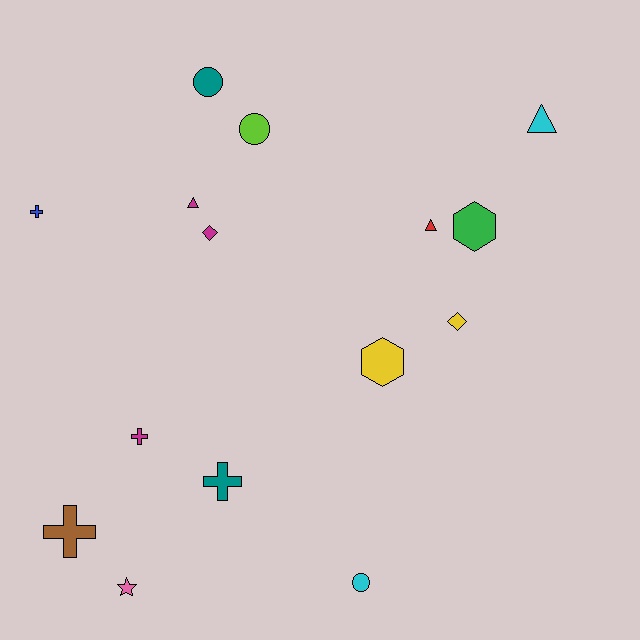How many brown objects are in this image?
There is 1 brown object.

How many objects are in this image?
There are 15 objects.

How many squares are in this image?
There are no squares.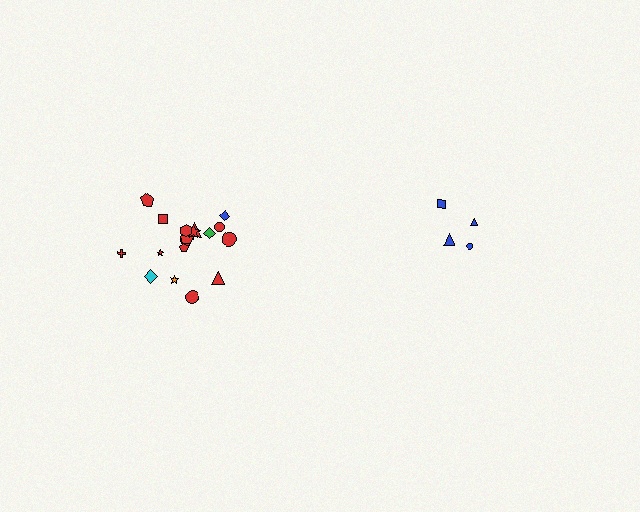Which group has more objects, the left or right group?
The left group.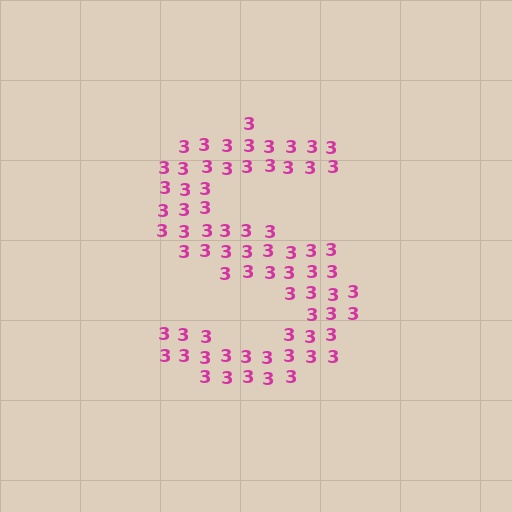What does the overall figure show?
The overall figure shows the letter S.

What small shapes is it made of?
It is made of small digit 3's.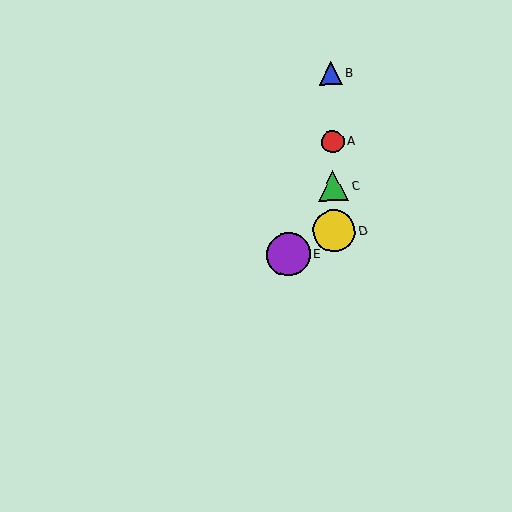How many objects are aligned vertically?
4 objects (A, B, C, D) are aligned vertically.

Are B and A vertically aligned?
Yes, both are at x≈331.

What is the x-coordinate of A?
Object A is at x≈332.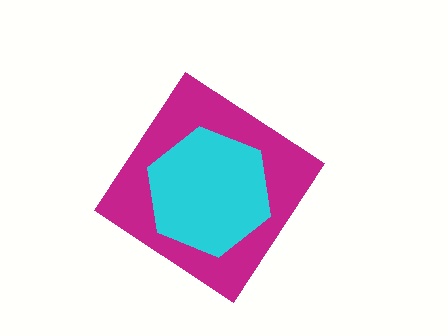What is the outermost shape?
The magenta diamond.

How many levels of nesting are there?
2.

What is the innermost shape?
The cyan hexagon.